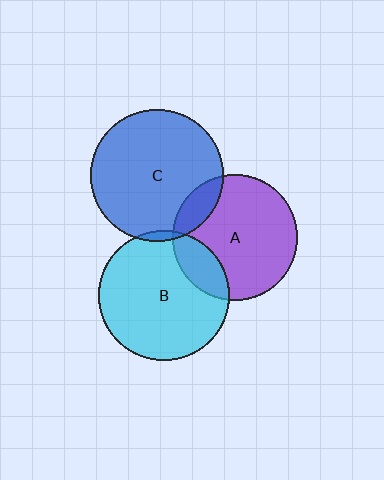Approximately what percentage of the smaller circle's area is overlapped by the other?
Approximately 5%.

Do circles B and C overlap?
Yes.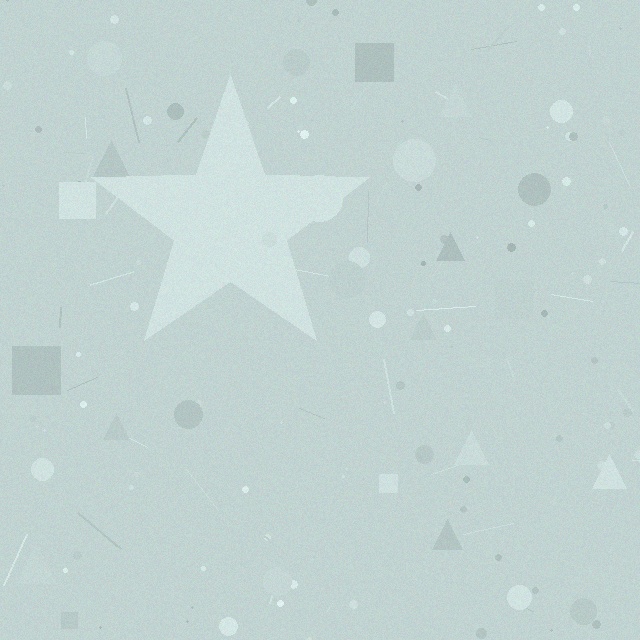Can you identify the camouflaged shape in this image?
The camouflaged shape is a star.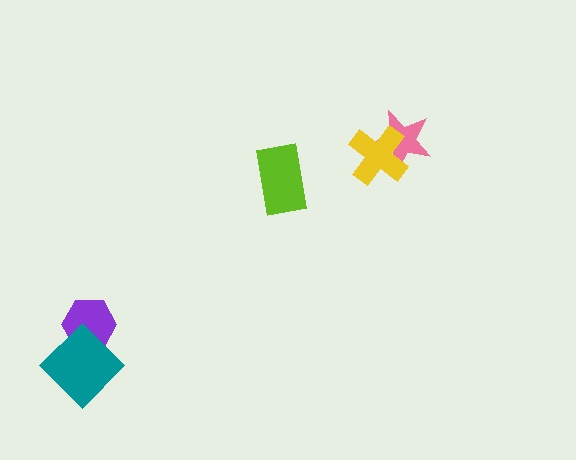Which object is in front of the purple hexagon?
The teal diamond is in front of the purple hexagon.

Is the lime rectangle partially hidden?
No, no other shape covers it.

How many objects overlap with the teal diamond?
1 object overlaps with the teal diamond.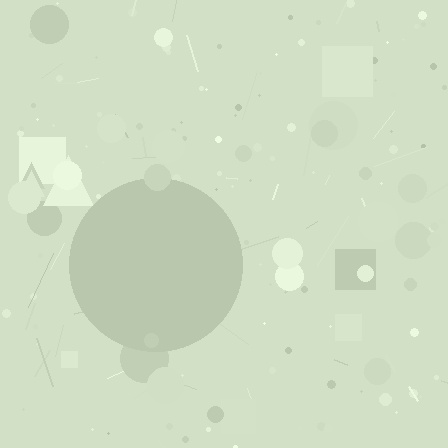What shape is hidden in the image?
A circle is hidden in the image.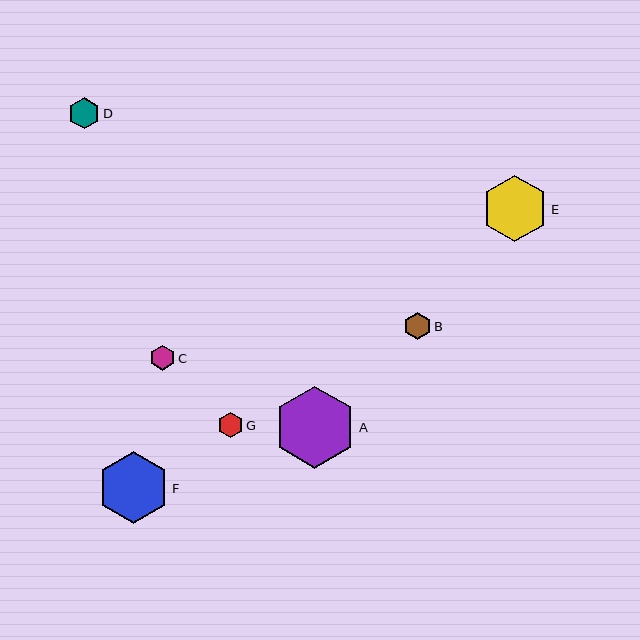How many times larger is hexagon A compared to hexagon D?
Hexagon A is approximately 2.6 times the size of hexagon D.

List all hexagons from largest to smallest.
From largest to smallest: A, F, E, D, B, G, C.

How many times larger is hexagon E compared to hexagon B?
Hexagon E is approximately 2.4 times the size of hexagon B.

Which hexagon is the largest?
Hexagon A is the largest with a size of approximately 82 pixels.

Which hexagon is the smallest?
Hexagon C is the smallest with a size of approximately 25 pixels.